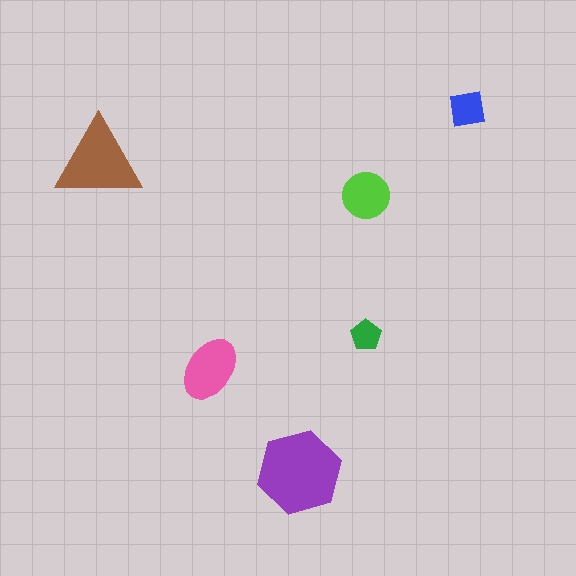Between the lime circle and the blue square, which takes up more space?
The lime circle.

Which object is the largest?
The purple hexagon.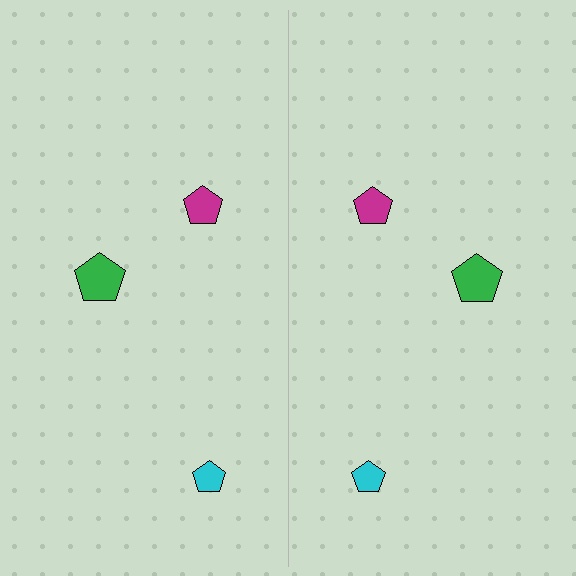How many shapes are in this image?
There are 6 shapes in this image.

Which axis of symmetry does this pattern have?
The pattern has a vertical axis of symmetry running through the center of the image.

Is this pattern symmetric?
Yes, this pattern has bilateral (reflection) symmetry.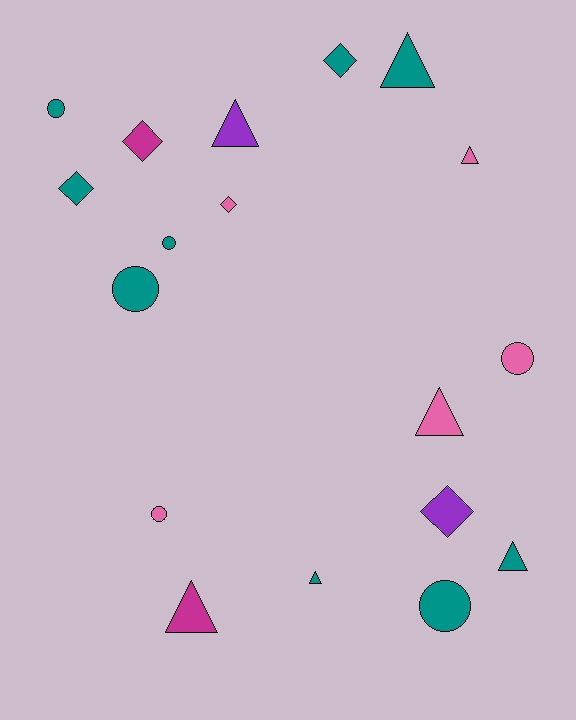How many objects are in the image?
There are 18 objects.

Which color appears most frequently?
Teal, with 9 objects.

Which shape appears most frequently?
Triangle, with 7 objects.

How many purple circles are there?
There are no purple circles.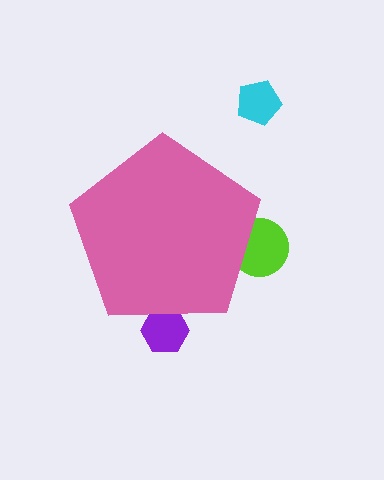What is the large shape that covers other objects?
A pink pentagon.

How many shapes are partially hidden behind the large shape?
2 shapes are partially hidden.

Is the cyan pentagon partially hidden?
No, the cyan pentagon is fully visible.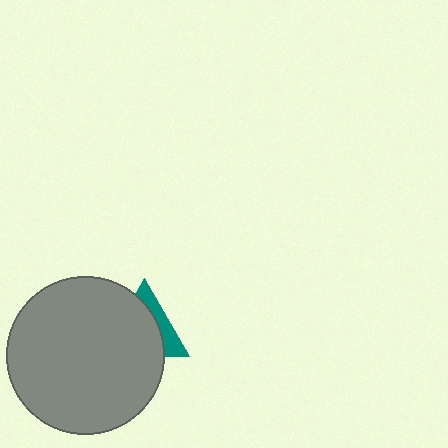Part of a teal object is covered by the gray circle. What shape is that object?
It is a triangle.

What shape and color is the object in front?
The object in front is a gray circle.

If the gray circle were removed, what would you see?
You would see the complete teal triangle.